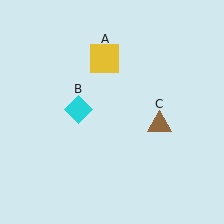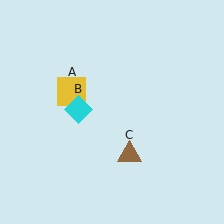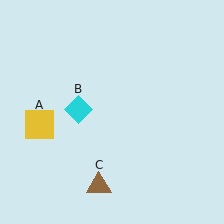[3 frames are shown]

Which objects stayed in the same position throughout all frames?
Cyan diamond (object B) remained stationary.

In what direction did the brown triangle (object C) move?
The brown triangle (object C) moved down and to the left.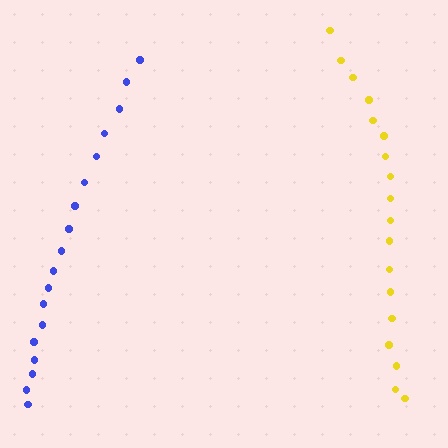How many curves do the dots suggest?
There are 2 distinct paths.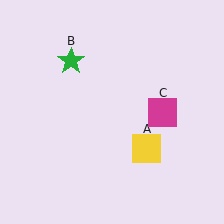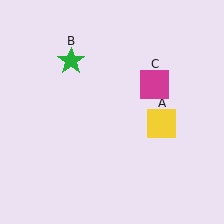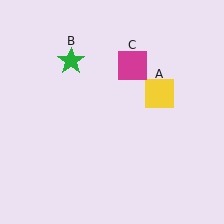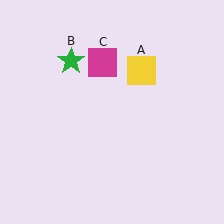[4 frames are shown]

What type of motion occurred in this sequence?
The yellow square (object A), magenta square (object C) rotated counterclockwise around the center of the scene.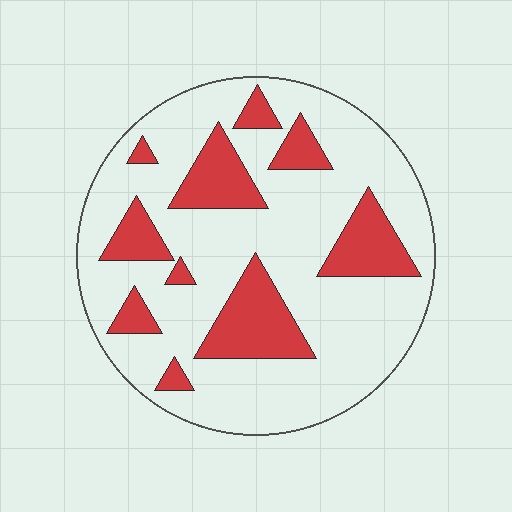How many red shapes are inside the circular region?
10.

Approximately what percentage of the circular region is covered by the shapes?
Approximately 25%.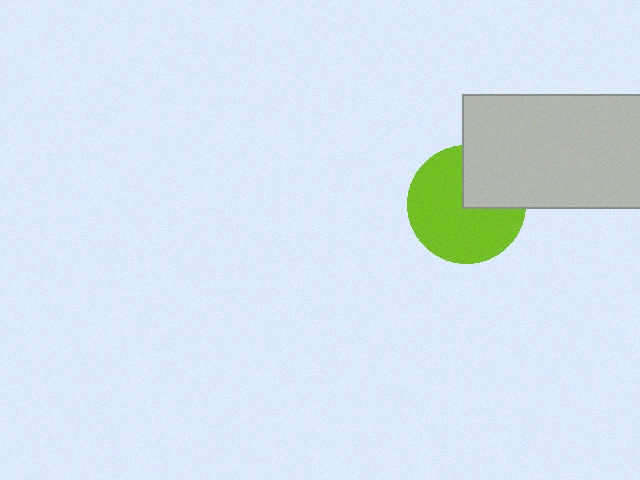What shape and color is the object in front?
The object in front is a light gray rectangle.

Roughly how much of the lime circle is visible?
Most of it is visible (roughly 69%).